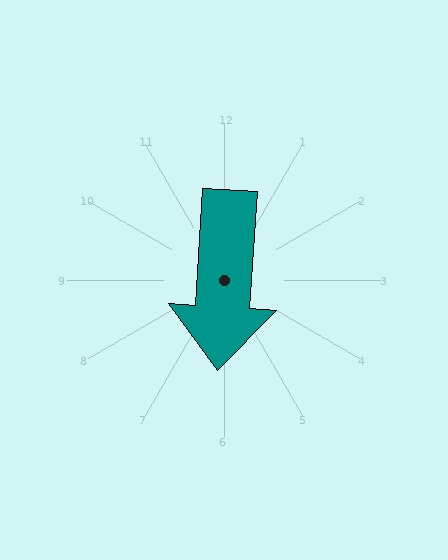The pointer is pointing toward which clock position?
Roughly 6 o'clock.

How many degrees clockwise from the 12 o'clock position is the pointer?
Approximately 184 degrees.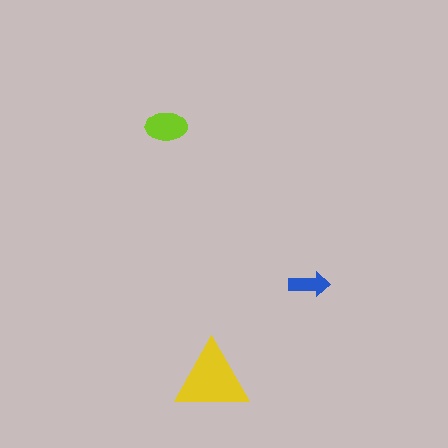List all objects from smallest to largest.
The blue arrow, the lime ellipse, the yellow triangle.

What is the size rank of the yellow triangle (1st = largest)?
1st.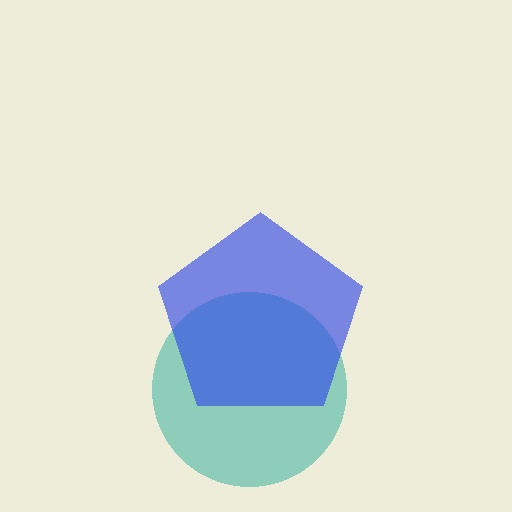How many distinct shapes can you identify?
There are 2 distinct shapes: a teal circle, a blue pentagon.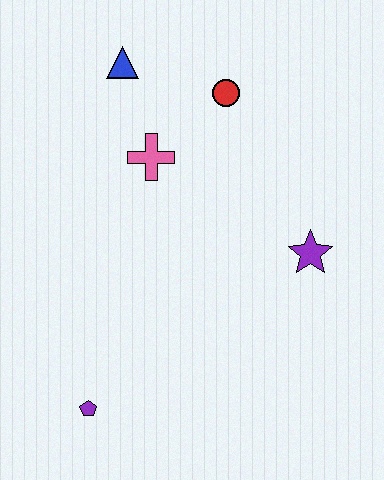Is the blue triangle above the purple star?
Yes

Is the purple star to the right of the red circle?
Yes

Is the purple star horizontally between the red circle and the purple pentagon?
No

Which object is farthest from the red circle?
The purple pentagon is farthest from the red circle.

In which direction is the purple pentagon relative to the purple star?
The purple pentagon is to the left of the purple star.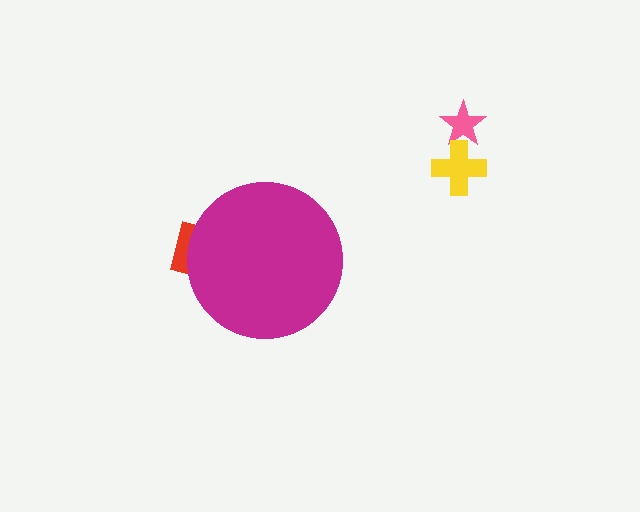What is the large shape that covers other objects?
A magenta circle.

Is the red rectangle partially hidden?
Yes, the red rectangle is partially hidden behind the magenta circle.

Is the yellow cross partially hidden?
No, the yellow cross is fully visible.